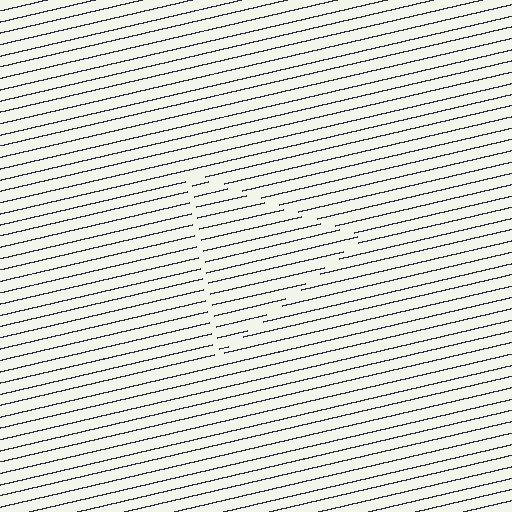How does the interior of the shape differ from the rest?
The interior of the shape contains the same grating, shifted by half a period — the contour is defined by the phase discontinuity where line-ends from the inner and outer gratings abut.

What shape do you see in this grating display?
An illusory triangle. The interior of the shape contains the same grating, shifted by half a period — the contour is defined by the phase discontinuity where line-ends from the inner and outer gratings abut.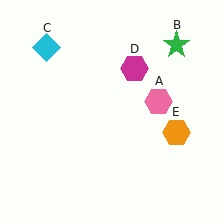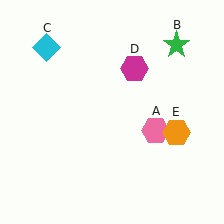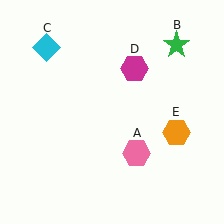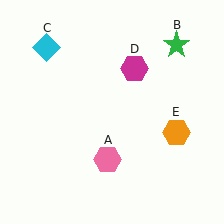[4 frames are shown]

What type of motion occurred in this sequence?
The pink hexagon (object A) rotated clockwise around the center of the scene.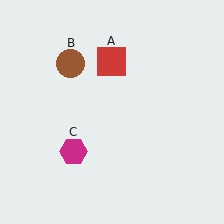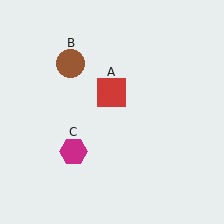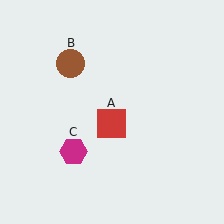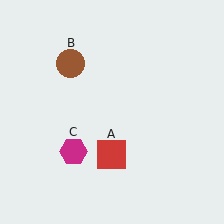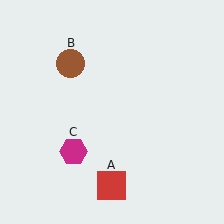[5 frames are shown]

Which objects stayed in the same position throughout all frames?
Brown circle (object B) and magenta hexagon (object C) remained stationary.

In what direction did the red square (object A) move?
The red square (object A) moved down.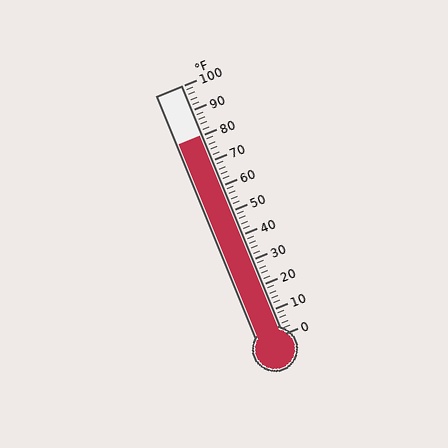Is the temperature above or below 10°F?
The temperature is above 10°F.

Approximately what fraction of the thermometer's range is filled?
The thermometer is filled to approximately 80% of its range.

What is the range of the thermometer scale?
The thermometer scale ranges from 0°F to 100°F.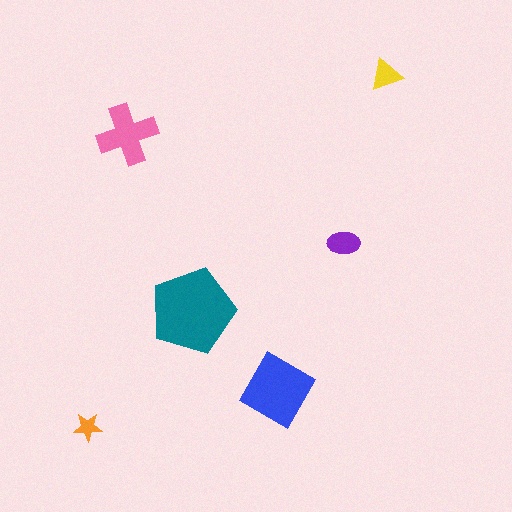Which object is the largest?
The teal pentagon.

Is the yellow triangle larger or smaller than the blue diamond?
Smaller.